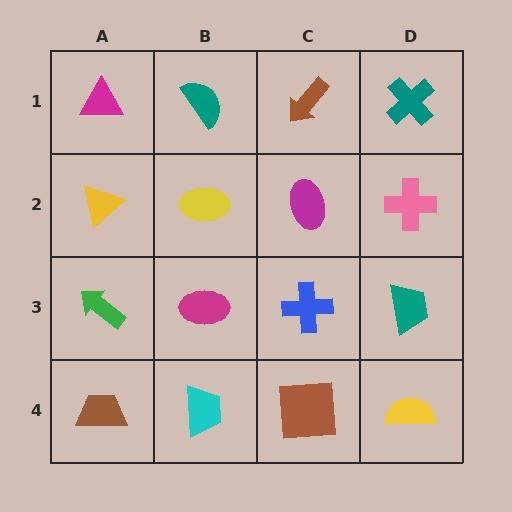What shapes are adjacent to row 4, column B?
A magenta ellipse (row 3, column B), a brown trapezoid (row 4, column A), a brown square (row 4, column C).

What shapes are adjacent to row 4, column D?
A teal trapezoid (row 3, column D), a brown square (row 4, column C).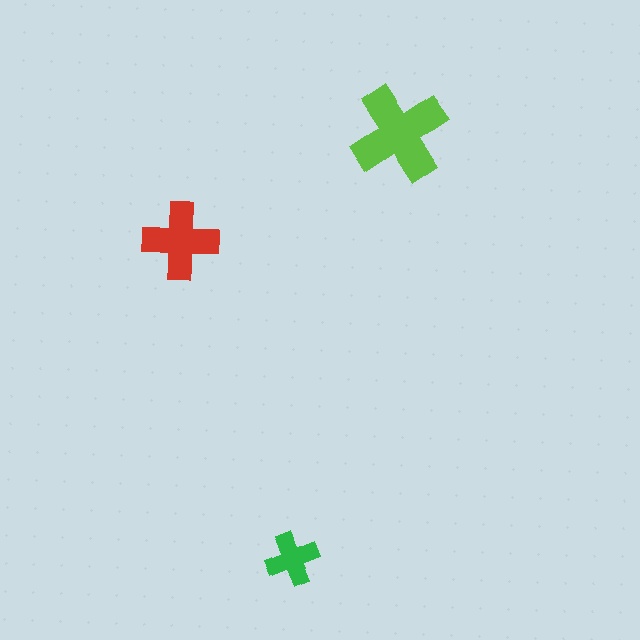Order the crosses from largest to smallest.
the lime one, the red one, the green one.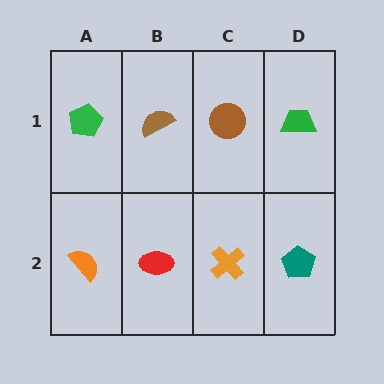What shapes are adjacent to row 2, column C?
A brown circle (row 1, column C), a red ellipse (row 2, column B), a teal pentagon (row 2, column D).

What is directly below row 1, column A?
An orange semicircle.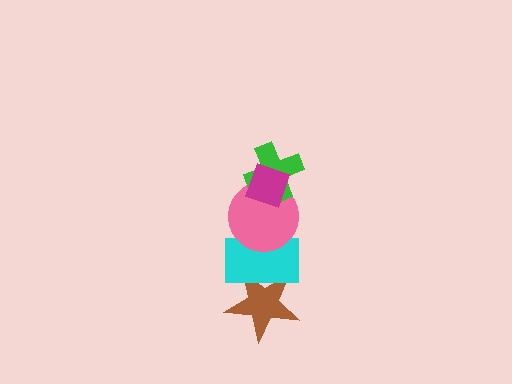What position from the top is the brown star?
The brown star is 5th from the top.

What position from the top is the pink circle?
The pink circle is 3rd from the top.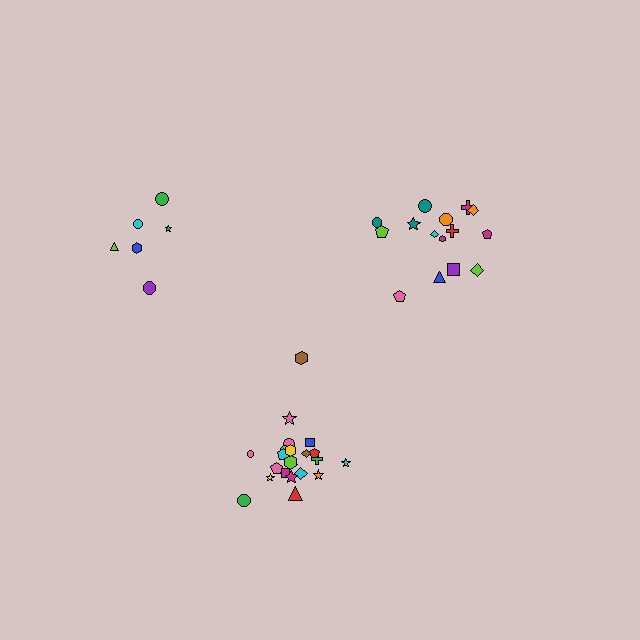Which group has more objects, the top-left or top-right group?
The top-right group.